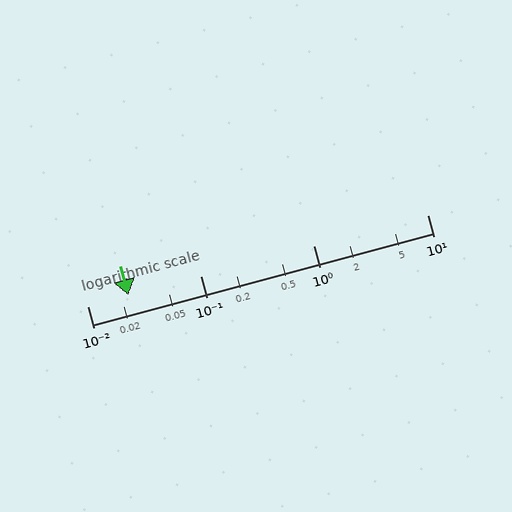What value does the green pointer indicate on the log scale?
The pointer indicates approximately 0.023.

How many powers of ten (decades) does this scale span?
The scale spans 3 decades, from 0.01 to 10.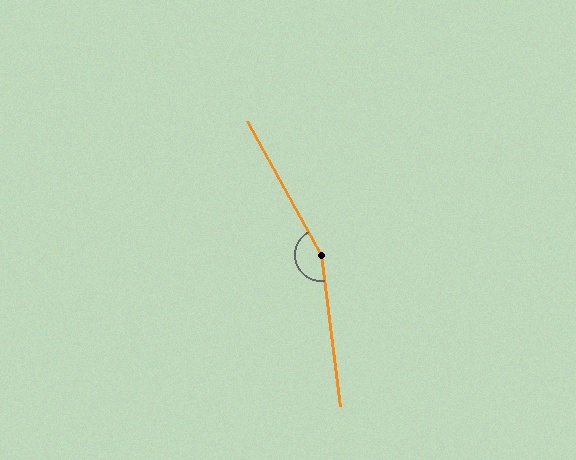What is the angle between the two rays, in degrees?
Approximately 159 degrees.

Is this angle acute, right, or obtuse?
It is obtuse.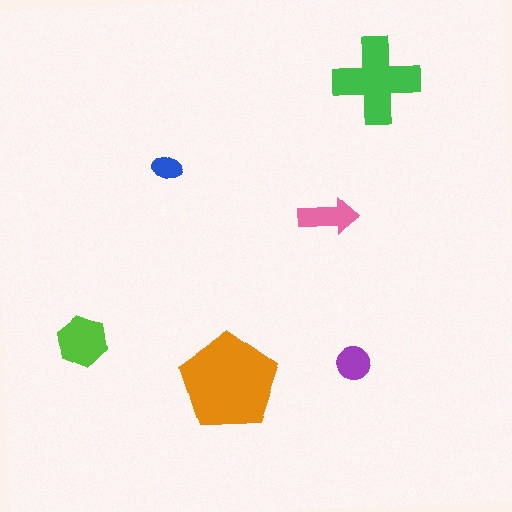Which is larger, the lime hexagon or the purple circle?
The lime hexagon.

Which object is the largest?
The orange pentagon.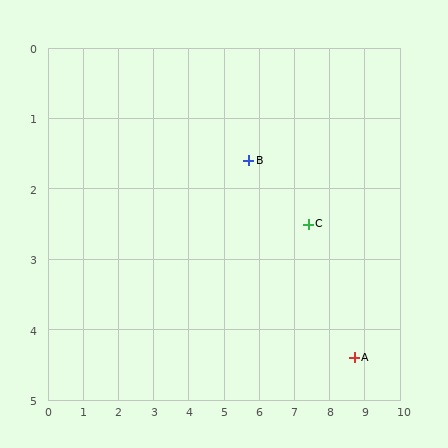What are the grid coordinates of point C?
Point C is at approximately (7.4, 2.5).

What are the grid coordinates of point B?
Point B is at approximately (5.7, 1.6).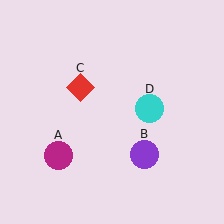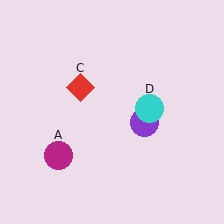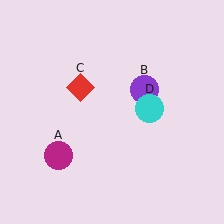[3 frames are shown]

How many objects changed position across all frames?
1 object changed position: purple circle (object B).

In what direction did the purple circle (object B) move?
The purple circle (object B) moved up.